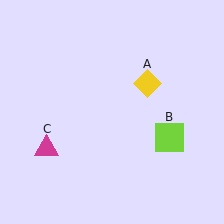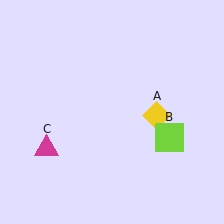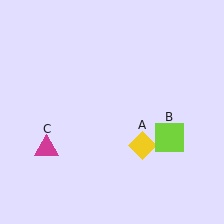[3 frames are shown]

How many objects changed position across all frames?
1 object changed position: yellow diamond (object A).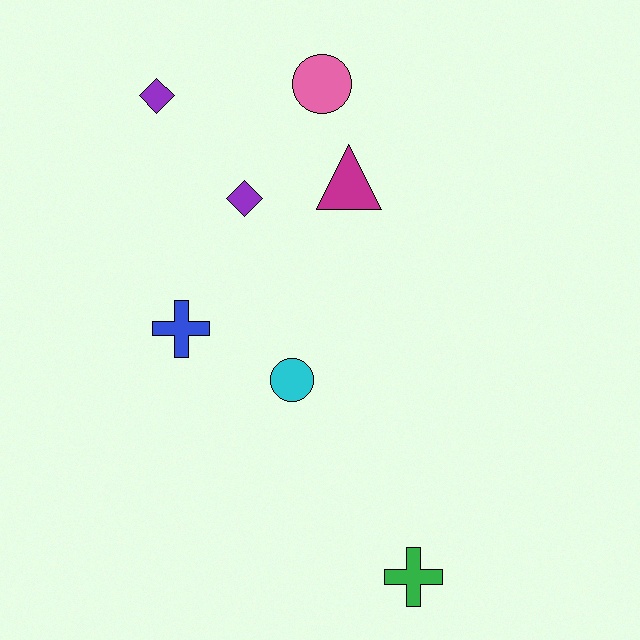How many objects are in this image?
There are 7 objects.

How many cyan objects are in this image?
There is 1 cyan object.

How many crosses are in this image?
There are 2 crosses.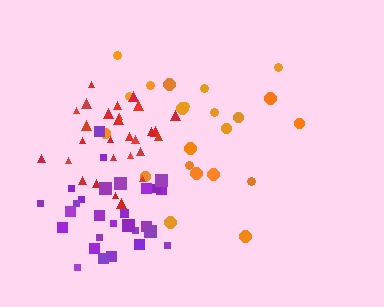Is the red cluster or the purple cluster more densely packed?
Purple.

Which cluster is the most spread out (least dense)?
Orange.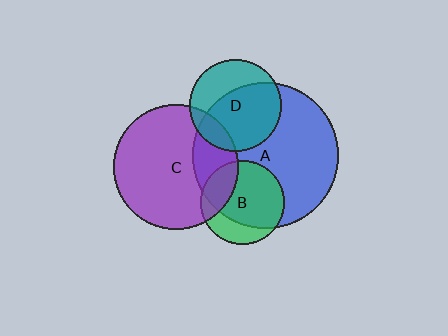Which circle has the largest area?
Circle A (blue).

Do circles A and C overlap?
Yes.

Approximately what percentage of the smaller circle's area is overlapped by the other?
Approximately 25%.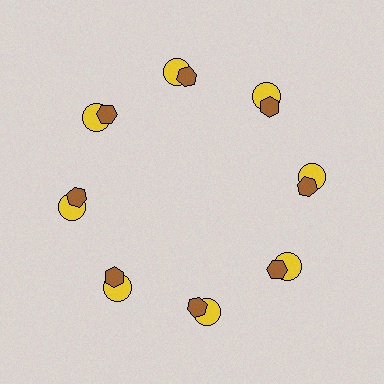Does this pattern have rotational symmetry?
Yes, this pattern has 8-fold rotational symmetry. It looks the same after rotating 45 degrees around the center.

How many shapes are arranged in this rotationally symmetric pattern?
There are 16 shapes, arranged in 8 groups of 2.